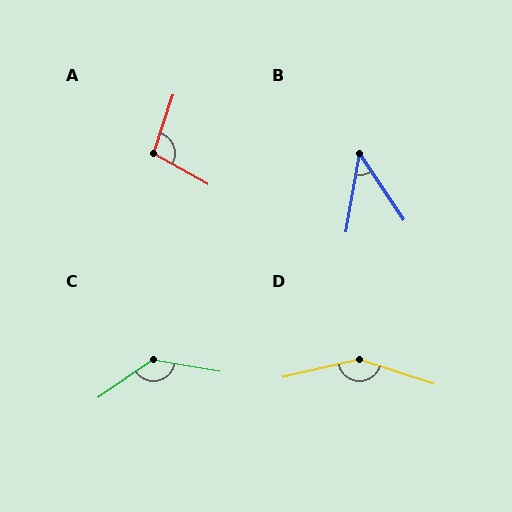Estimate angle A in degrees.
Approximately 101 degrees.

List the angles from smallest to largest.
B (43°), A (101°), C (135°), D (149°).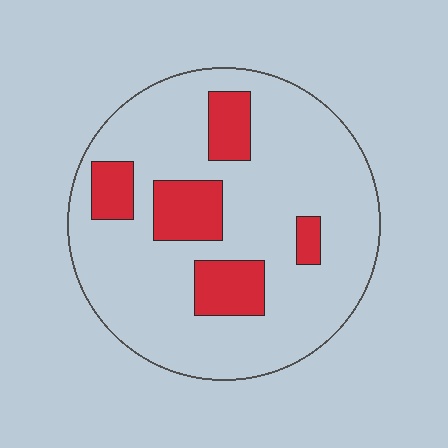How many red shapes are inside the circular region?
5.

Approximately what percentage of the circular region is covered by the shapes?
Approximately 20%.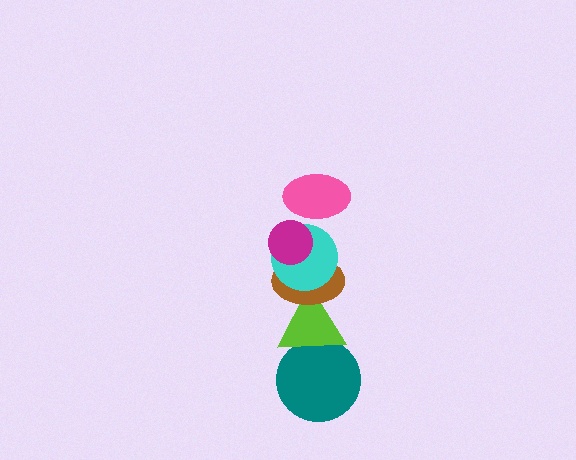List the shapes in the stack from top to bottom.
From top to bottom: the magenta circle, the pink ellipse, the cyan circle, the brown ellipse, the lime triangle, the teal circle.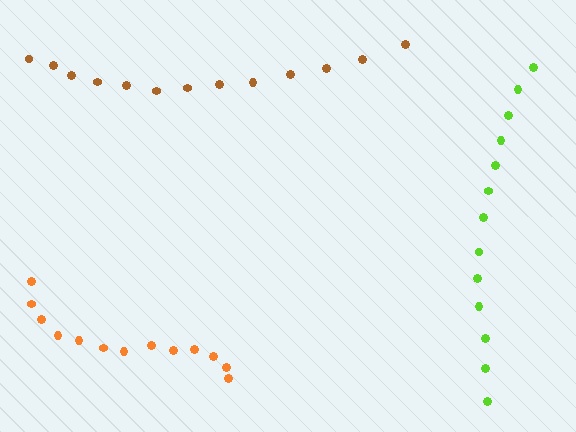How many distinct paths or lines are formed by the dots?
There are 3 distinct paths.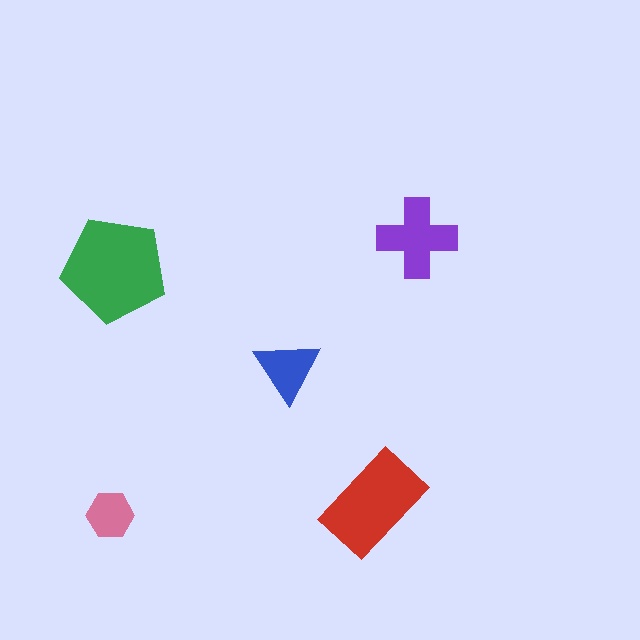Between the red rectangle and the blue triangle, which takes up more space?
The red rectangle.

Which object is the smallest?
The pink hexagon.